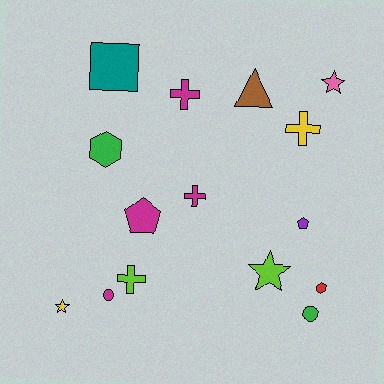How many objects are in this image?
There are 15 objects.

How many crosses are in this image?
There are 4 crosses.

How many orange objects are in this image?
There are no orange objects.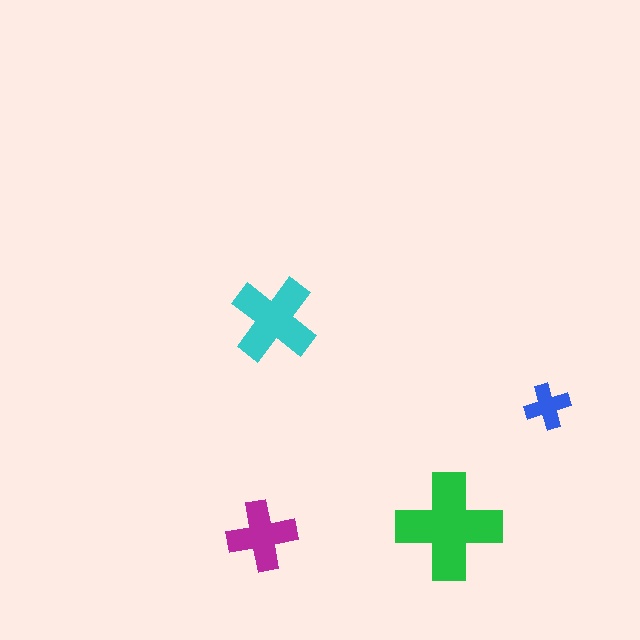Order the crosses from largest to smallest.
the green one, the cyan one, the magenta one, the blue one.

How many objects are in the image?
There are 4 objects in the image.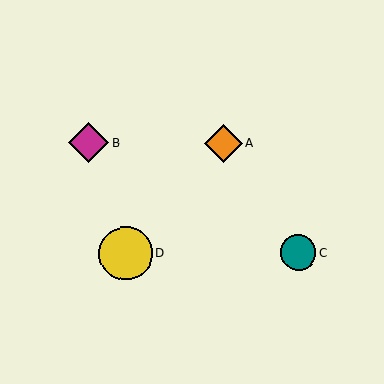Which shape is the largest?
The yellow circle (labeled D) is the largest.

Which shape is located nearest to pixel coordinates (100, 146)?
The magenta diamond (labeled B) at (88, 142) is nearest to that location.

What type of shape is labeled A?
Shape A is an orange diamond.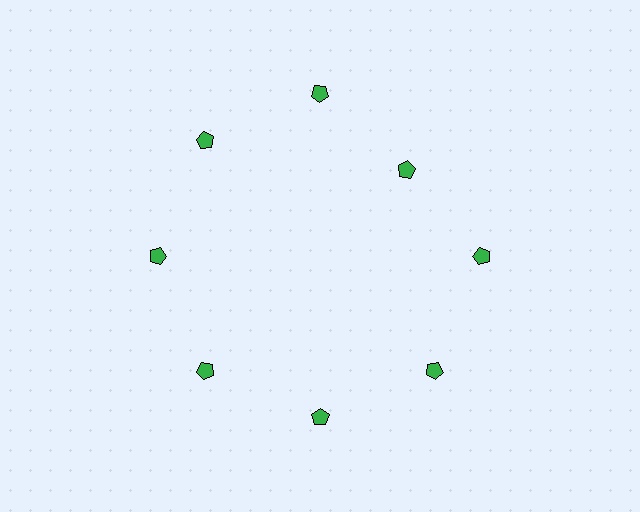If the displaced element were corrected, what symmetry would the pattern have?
It would have 8-fold rotational symmetry — the pattern would map onto itself every 45 degrees.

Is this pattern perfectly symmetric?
No. The 8 green pentagons are arranged in a ring, but one element near the 2 o'clock position is pulled inward toward the center, breaking the 8-fold rotational symmetry.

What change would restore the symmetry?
The symmetry would be restored by moving it outward, back onto the ring so that all 8 pentagons sit at equal angles and equal distance from the center.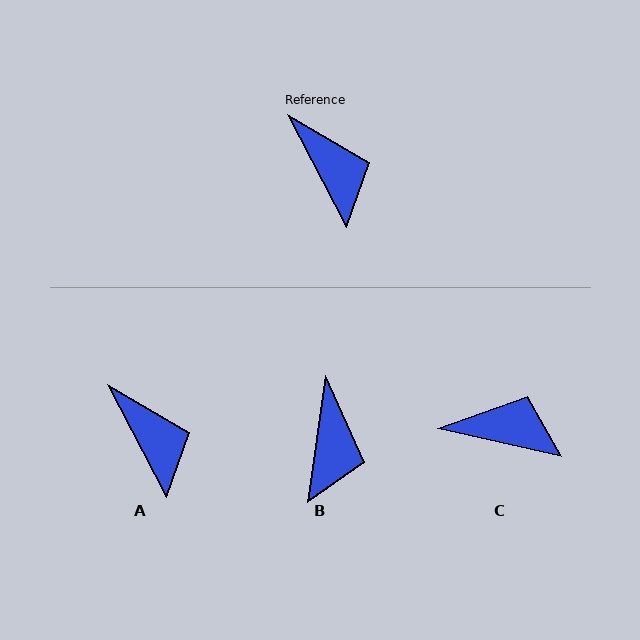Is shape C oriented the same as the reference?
No, it is off by about 50 degrees.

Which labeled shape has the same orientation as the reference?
A.